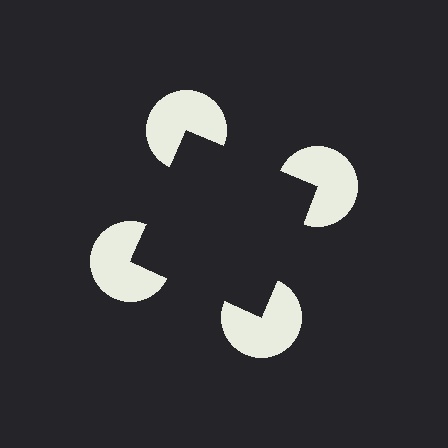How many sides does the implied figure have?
4 sides.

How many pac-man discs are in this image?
There are 4 — one at each vertex of the illusory square.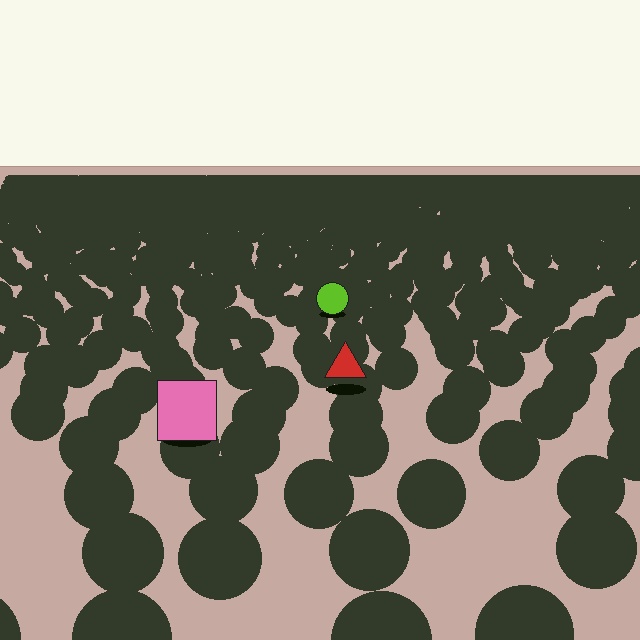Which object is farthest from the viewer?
The lime circle is farthest from the viewer. It appears smaller and the ground texture around it is denser.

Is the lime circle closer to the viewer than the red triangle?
No. The red triangle is closer — you can tell from the texture gradient: the ground texture is coarser near it.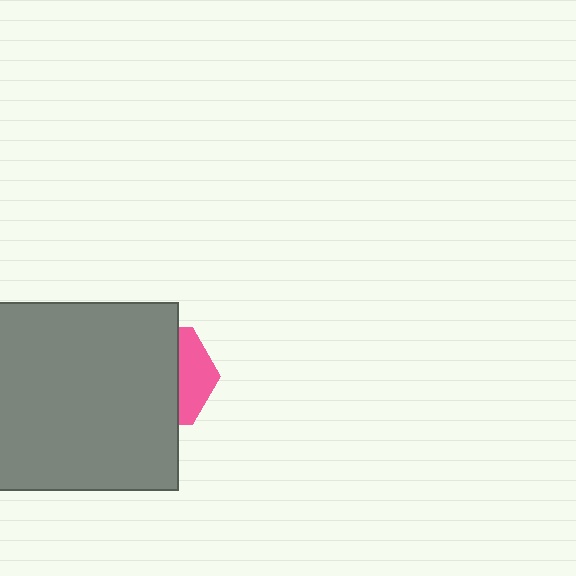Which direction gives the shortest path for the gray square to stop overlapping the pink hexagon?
Moving left gives the shortest separation.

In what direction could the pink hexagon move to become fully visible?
The pink hexagon could move right. That would shift it out from behind the gray square entirely.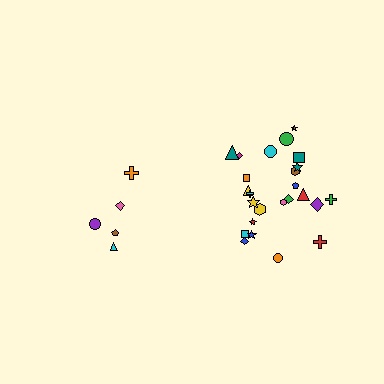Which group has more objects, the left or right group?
The right group.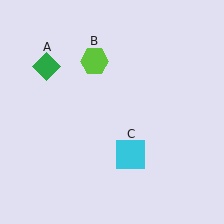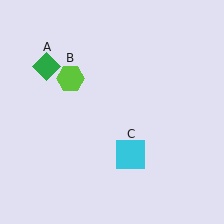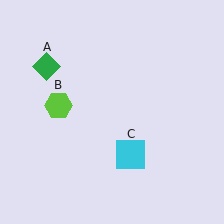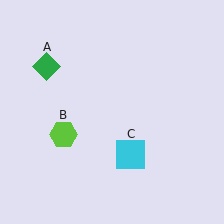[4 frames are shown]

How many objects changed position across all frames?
1 object changed position: lime hexagon (object B).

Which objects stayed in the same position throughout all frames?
Green diamond (object A) and cyan square (object C) remained stationary.